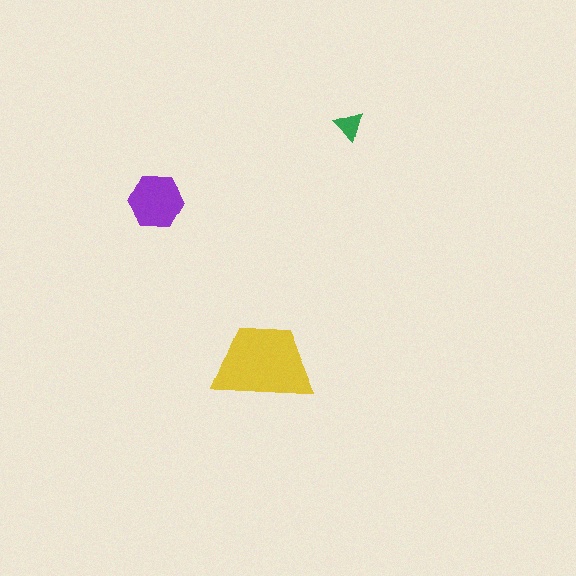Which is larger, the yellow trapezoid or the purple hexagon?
The yellow trapezoid.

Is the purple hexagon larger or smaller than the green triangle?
Larger.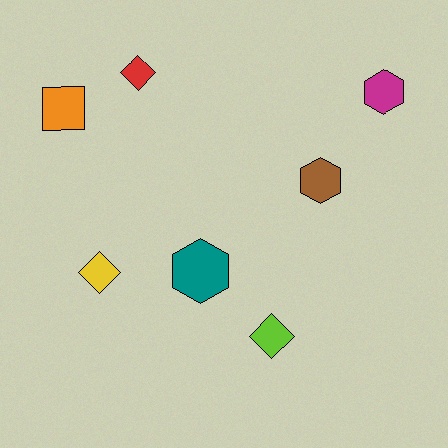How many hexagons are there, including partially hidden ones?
There are 3 hexagons.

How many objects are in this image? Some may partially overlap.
There are 7 objects.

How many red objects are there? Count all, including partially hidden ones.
There is 1 red object.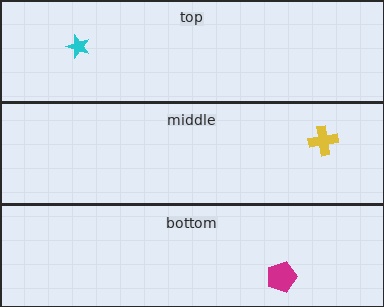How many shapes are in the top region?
1.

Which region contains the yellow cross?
The middle region.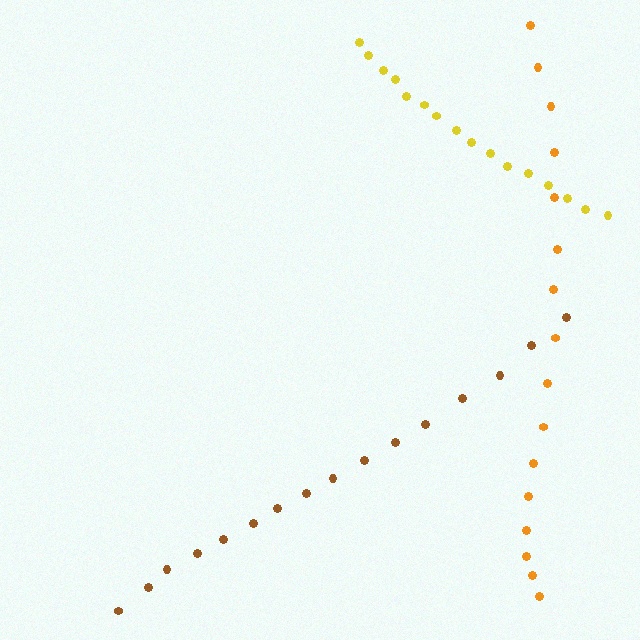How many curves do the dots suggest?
There are 3 distinct paths.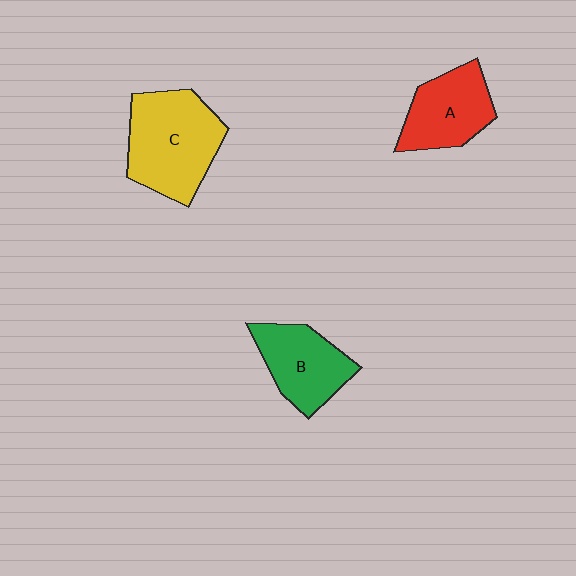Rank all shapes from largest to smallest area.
From largest to smallest: C (yellow), B (green), A (red).